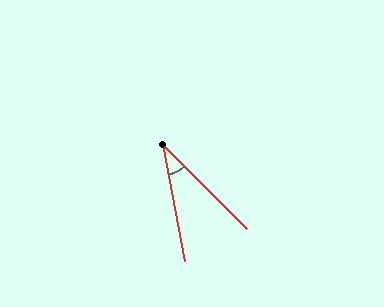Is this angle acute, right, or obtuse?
It is acute.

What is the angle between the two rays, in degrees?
Approximately 34 degrees.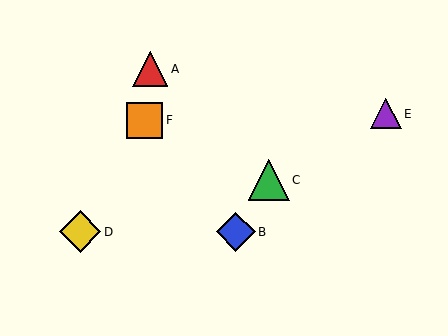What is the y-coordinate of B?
Object B is at y≈232.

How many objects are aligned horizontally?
2 objects (B, D) are aligned horizontally.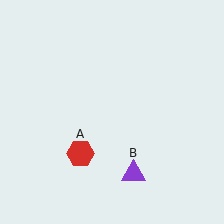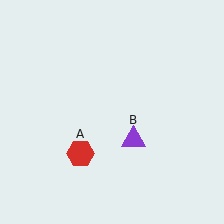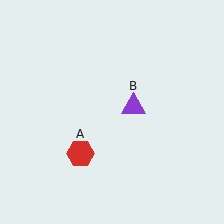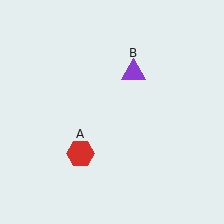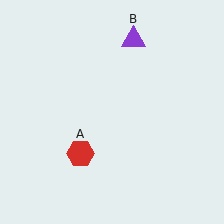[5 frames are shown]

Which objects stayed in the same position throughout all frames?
Red hexagon (object A) remained stationary.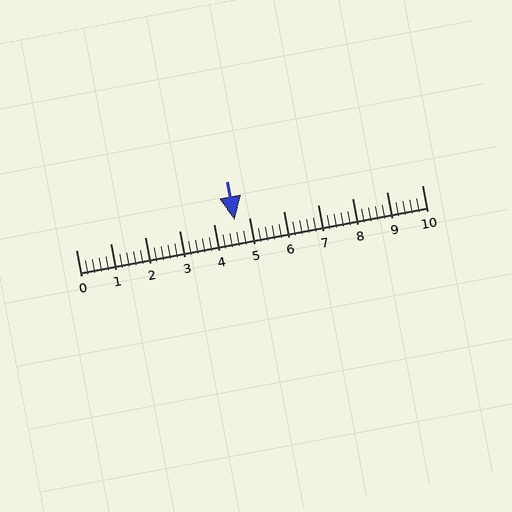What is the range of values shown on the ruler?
The ruler shows values from 0 to 10.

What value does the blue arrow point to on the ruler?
The blue arrow points to approximately 4.6.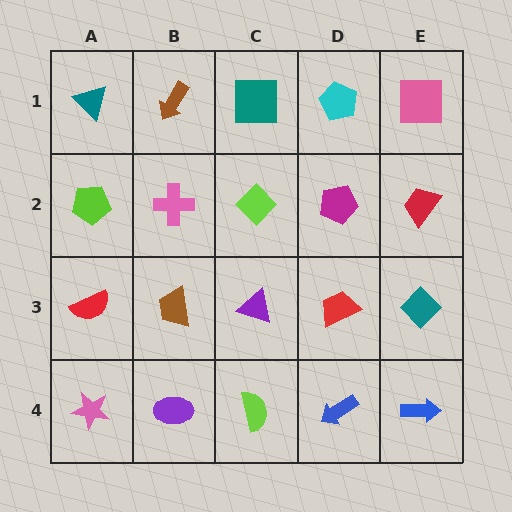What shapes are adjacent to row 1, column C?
A lime diamond (row 2, column C), a brown arrow (row 1, column B), a cyan pentagon (row 1, column D).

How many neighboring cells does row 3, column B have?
4.